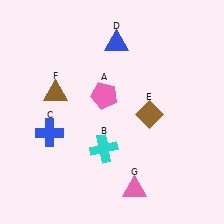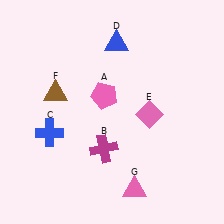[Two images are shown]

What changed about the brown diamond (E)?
In Image 1, E is brown. In Image 2, it changed to pink.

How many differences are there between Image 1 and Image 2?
There are 2 differences between the two images.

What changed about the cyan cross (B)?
In Image 1, B is cyan. In Image 2, it changed to magenta.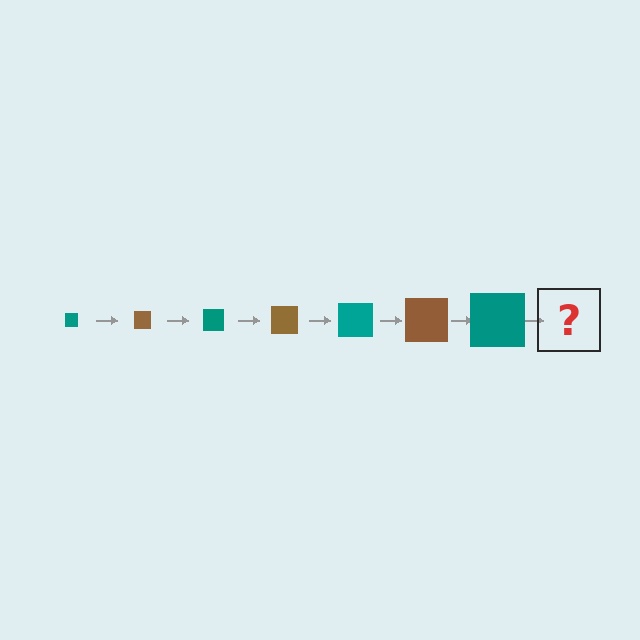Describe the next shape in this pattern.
It should be a brown square, larger than the previous one.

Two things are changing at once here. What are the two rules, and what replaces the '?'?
The two rules are that the square grows larger each step and the color cycles through teal and brown. The '?' should be a brown square, larger than the previous one.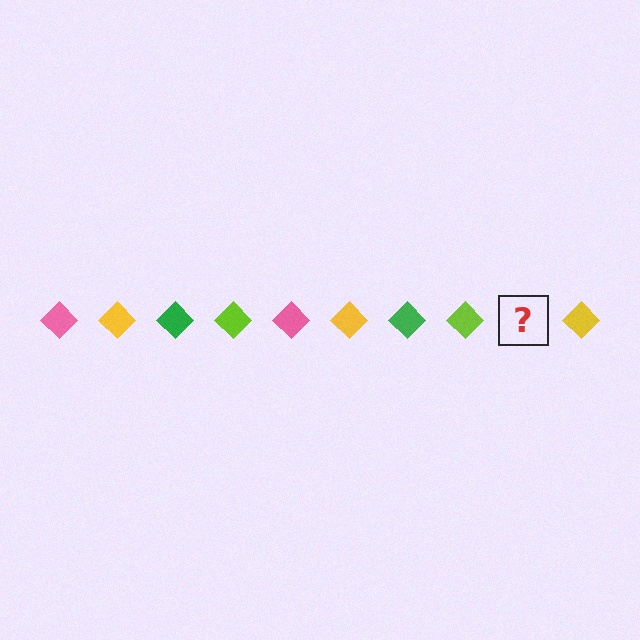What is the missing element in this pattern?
The missing element is a pink diamond.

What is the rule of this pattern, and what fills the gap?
The rule is that the pattern cycles through pink, yellow, green, lime diamonds. The gap should be filled with a pink diamond.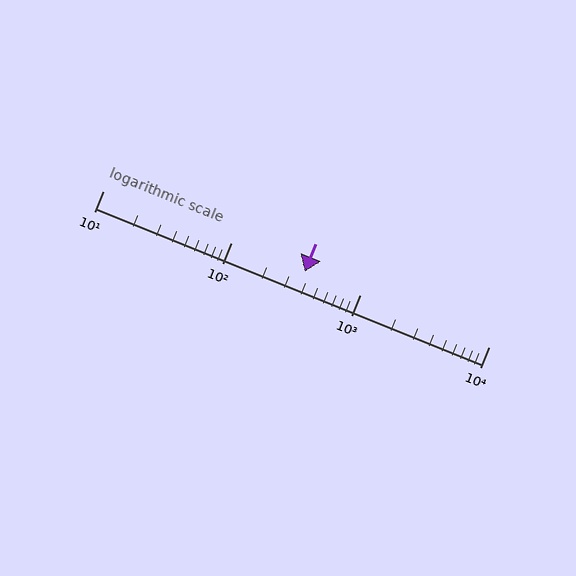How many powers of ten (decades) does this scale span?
The scale spans 3 decades, from 10 to 10000.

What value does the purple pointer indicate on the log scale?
The pointer indicates approximately 370.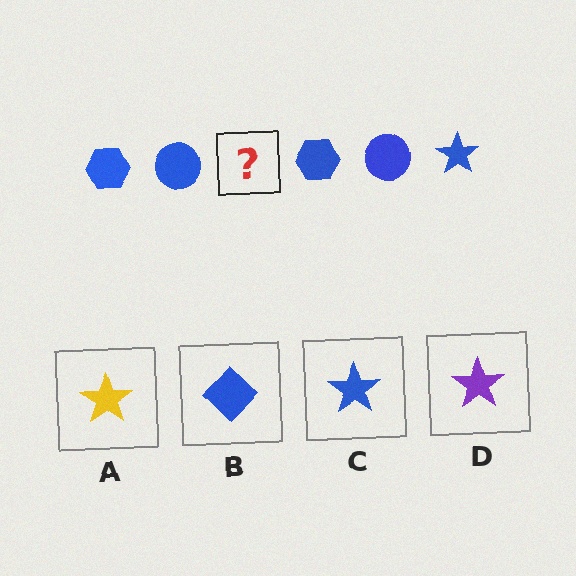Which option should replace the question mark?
Option C.